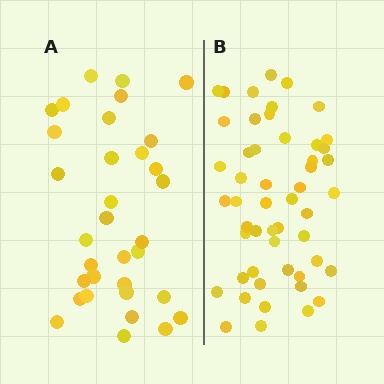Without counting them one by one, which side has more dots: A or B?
Region B (the right region) has more dots.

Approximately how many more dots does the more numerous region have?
Region B has approximately 20 more dots than region A.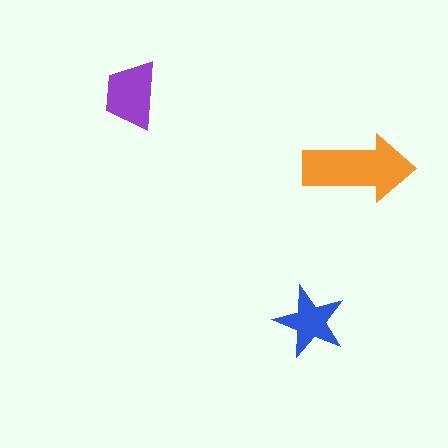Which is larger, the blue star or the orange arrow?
The orange arrow.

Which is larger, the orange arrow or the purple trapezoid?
The orange arrow.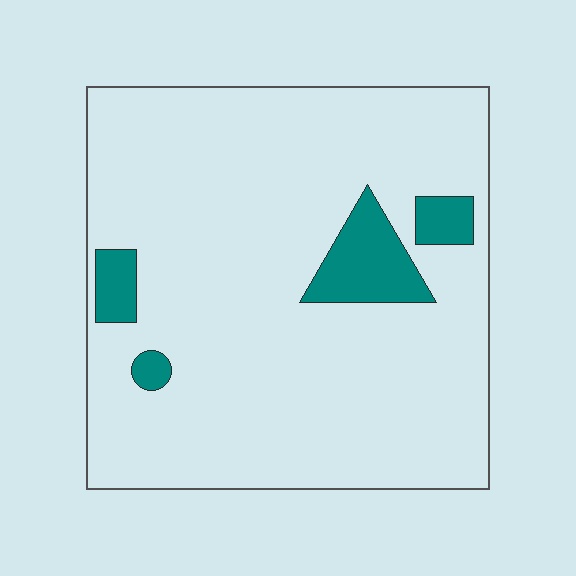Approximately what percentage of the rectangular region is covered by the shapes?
Approximately 10%.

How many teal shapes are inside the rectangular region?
4.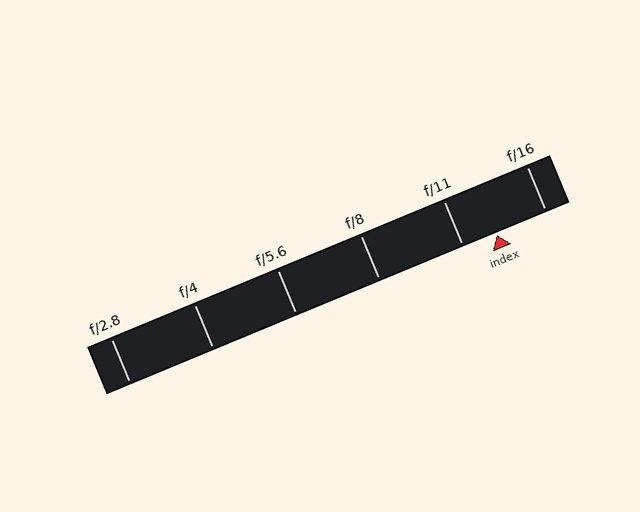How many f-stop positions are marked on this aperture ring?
There are 6 f-stop positions marked.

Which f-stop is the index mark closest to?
The index mark is closest to f/11.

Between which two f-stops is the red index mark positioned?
The index mark is between f/11 and f/16.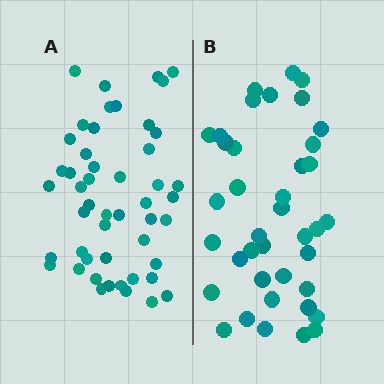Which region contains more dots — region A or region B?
Region A (the left region) has more dots.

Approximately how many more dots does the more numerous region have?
Region A has roughly 10 or so more dots than region B.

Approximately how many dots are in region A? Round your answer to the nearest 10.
About 50 dots. (The exact count is 49, which rounds to 50.)